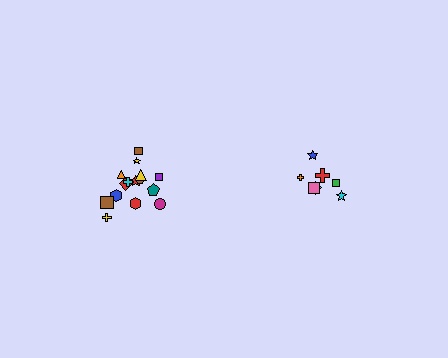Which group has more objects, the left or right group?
The left group.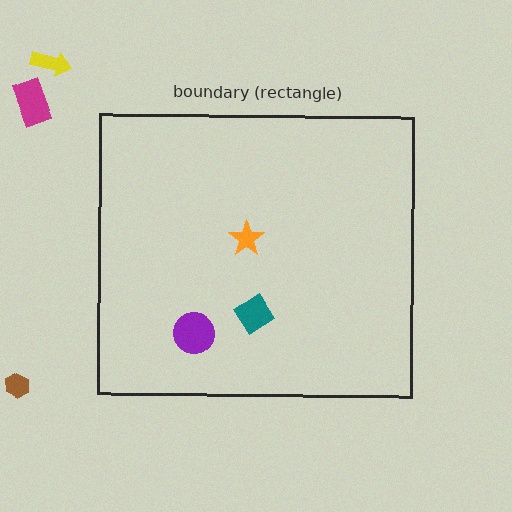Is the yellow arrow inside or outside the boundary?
Outside.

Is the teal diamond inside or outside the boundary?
Inside.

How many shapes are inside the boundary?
3 inside, 3 outside.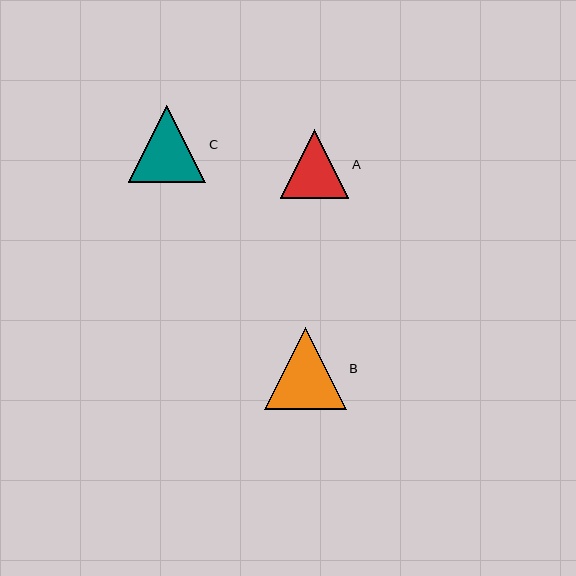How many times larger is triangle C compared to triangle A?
Triangle C is approximately 1.1 times the size of triangle A.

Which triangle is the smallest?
Triangle A is the smallest with a size of approximately 69 pixels.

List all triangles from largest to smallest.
From largest to smallest: B, C, A.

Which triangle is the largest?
Triangle B is the largest with a size of approximately 82 pixels.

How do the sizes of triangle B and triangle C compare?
Triangle B and triangle C are approximately the same size.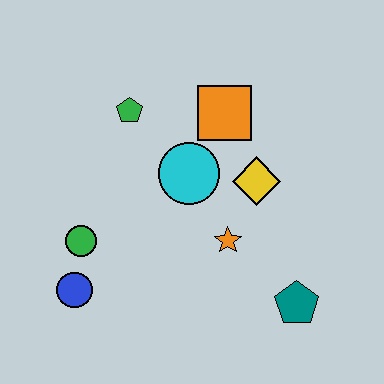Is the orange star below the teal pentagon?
No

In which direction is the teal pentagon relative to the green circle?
The teal pentagon is to the right of the green circle.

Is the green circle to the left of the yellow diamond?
Yes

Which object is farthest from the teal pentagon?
The green pentagon is farthest from the teal pentagon.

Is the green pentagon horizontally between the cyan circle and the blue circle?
Yes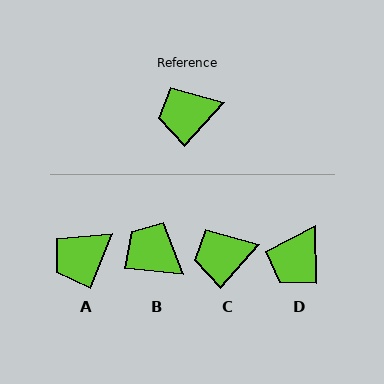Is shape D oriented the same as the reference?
No, it is off by about 44 degrees.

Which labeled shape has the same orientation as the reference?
C.